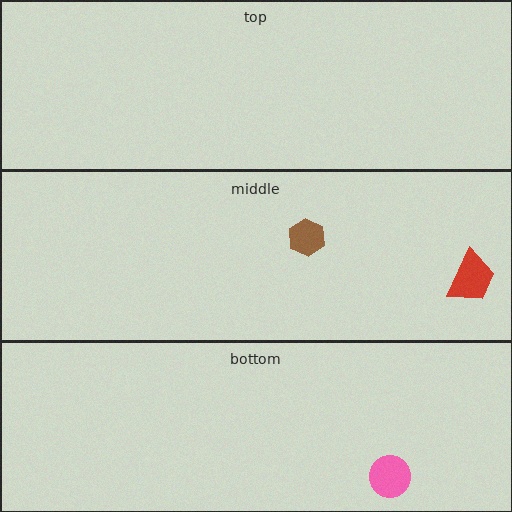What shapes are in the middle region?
The red trapezoid, the brown hexagon.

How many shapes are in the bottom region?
1.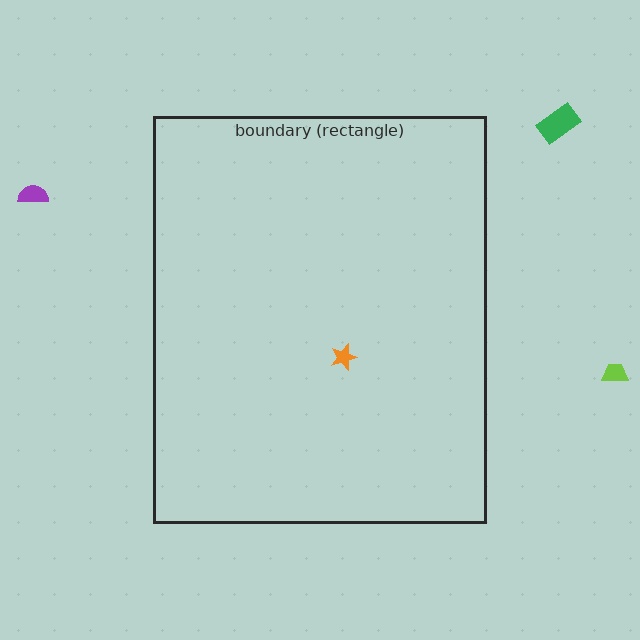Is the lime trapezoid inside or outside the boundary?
Outside.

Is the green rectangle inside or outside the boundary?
Outside.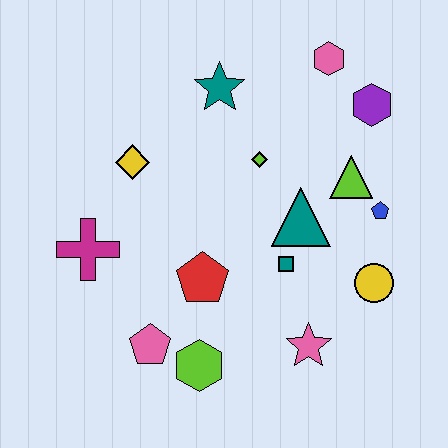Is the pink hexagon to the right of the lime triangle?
No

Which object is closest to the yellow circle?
The blue pentagon is closest to the yellow circle.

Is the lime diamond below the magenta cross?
No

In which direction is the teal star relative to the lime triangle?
The teal star is to the left of the lime triangle.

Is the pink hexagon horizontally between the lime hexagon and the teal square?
No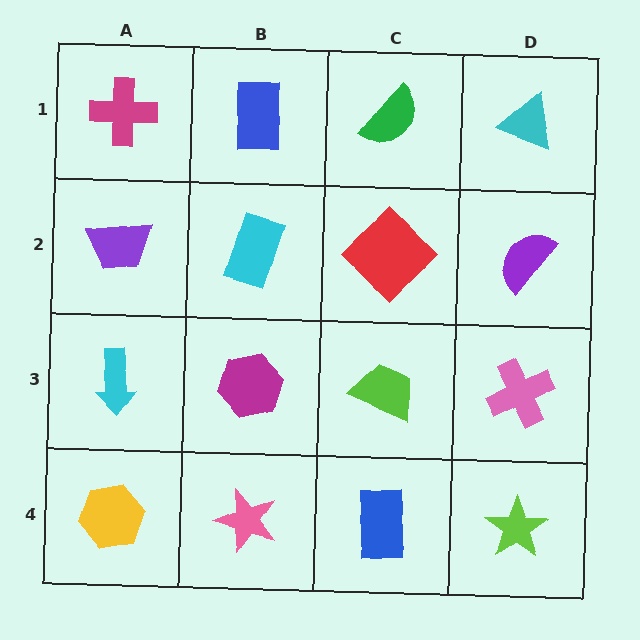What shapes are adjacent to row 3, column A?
A purple trapezoid (row 2, column A), a yellow hexagon (row 4, column A), a magenta hexagon (row 3, column B).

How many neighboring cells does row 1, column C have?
3.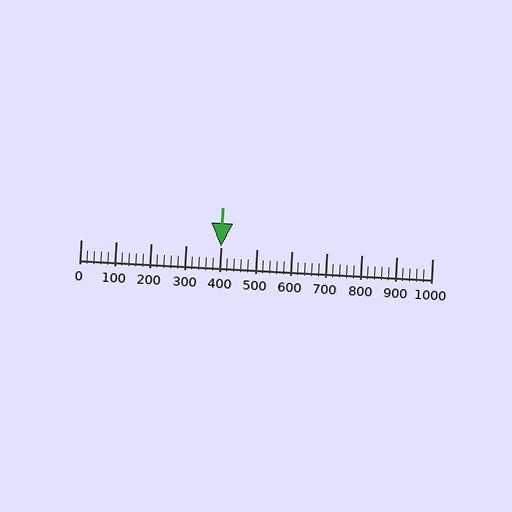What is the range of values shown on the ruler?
The ruler shows values from 0 to 1000.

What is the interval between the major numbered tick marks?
The major tick marks are spaced 100 units apart.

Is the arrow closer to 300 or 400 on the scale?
The arrow is closer to 400.